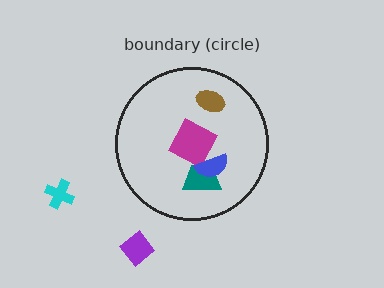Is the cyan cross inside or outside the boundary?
Outside.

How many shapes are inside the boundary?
4 inside, 2 outside.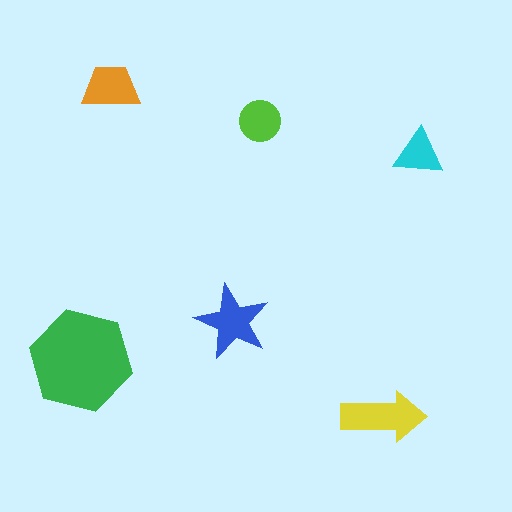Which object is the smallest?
The cyan triangle.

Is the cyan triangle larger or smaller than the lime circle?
Smaller.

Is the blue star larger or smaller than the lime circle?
Larger.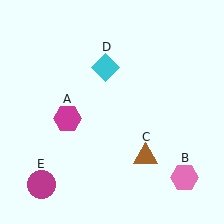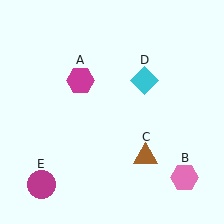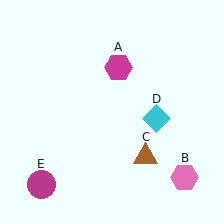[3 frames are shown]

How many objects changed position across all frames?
2 objects changed position: magenta hexagon (object A), cyan diamond (object D).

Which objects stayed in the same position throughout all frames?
Pink hexagon (object B) and brown triangle (object C) and magenta circle (object E) remained stationary.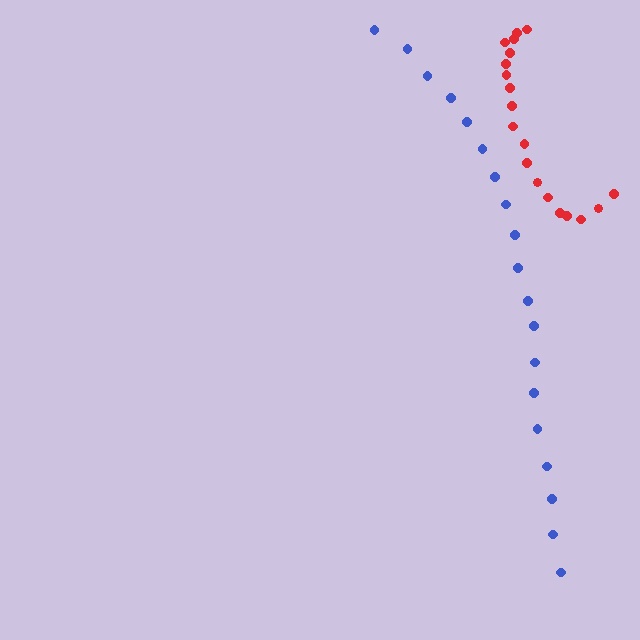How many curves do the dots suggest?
There are 2 distinct paths.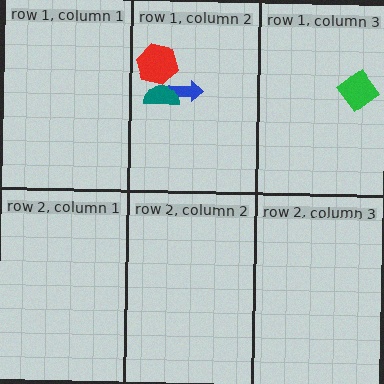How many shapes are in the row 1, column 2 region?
3.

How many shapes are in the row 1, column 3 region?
1.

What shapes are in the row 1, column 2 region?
The blue arrow, the red hexagon, the teal semicircle.